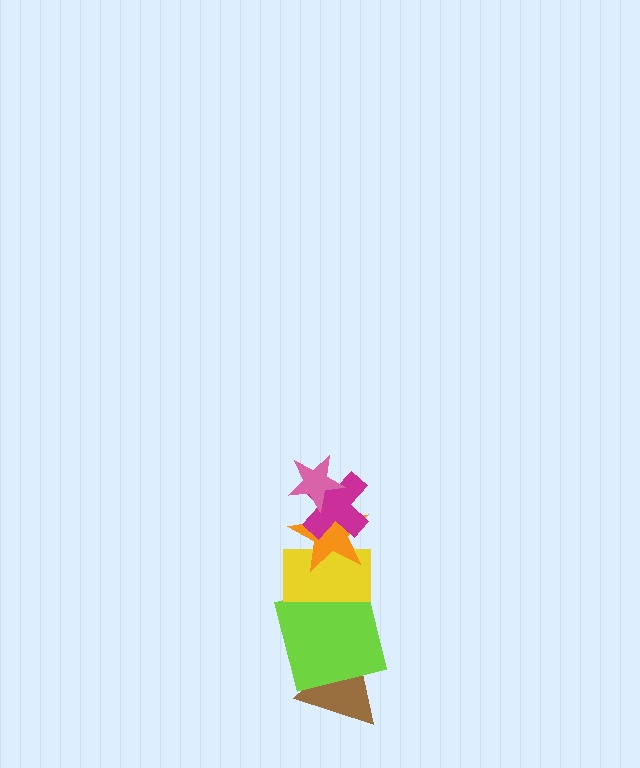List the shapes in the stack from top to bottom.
From top to bottom: the pink star, the magenta cross, the orange star, the yellow rectangle, the lime square, the brown triangle.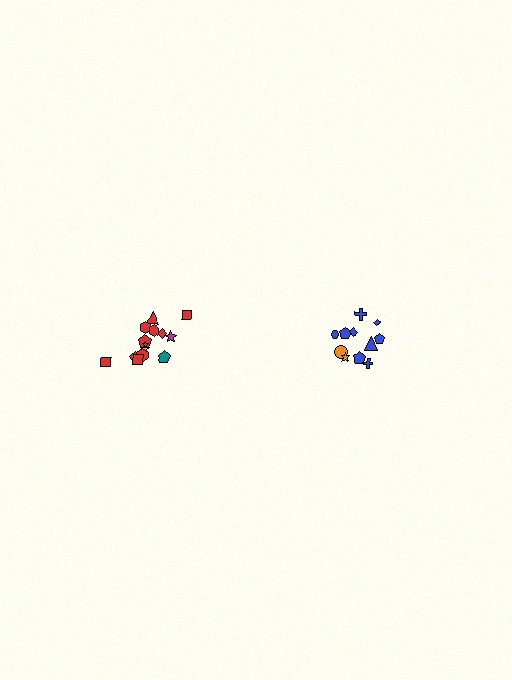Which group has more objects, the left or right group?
The left group.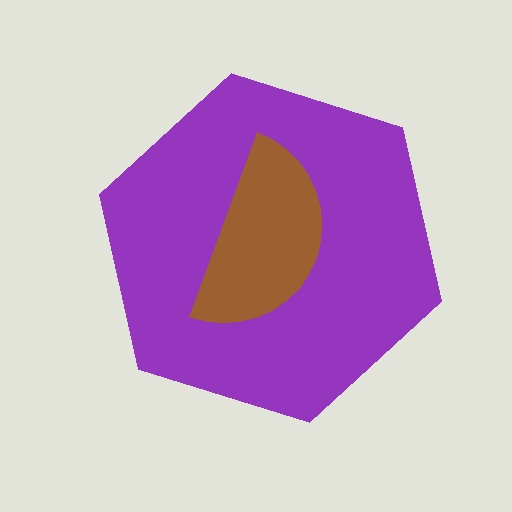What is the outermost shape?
The purple hexagon.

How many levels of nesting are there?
2.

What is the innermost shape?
The brown semicircle.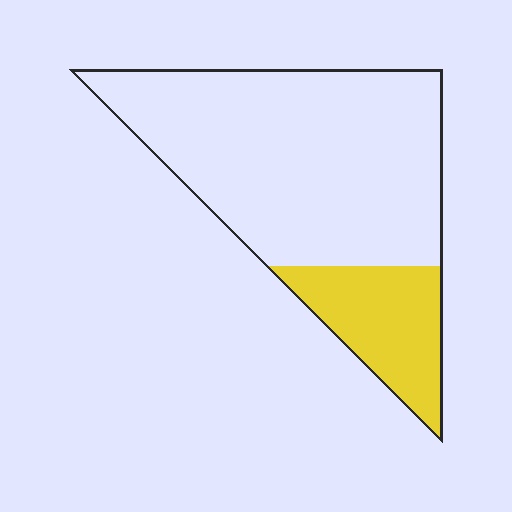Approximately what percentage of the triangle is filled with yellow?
Approximately 20%.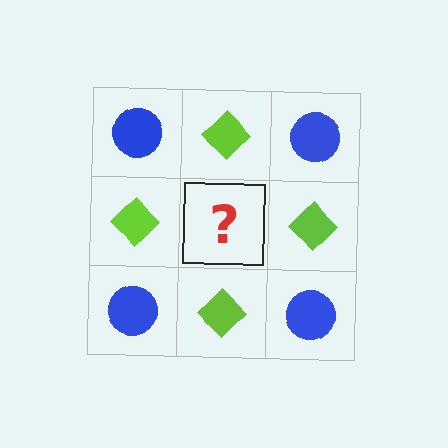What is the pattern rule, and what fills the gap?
The rule is that it alternates blue circle and lime diamond in a checkerboard pattern. The gap should be filled with a blue circle.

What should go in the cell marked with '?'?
The missing cell should contain a blue circle.